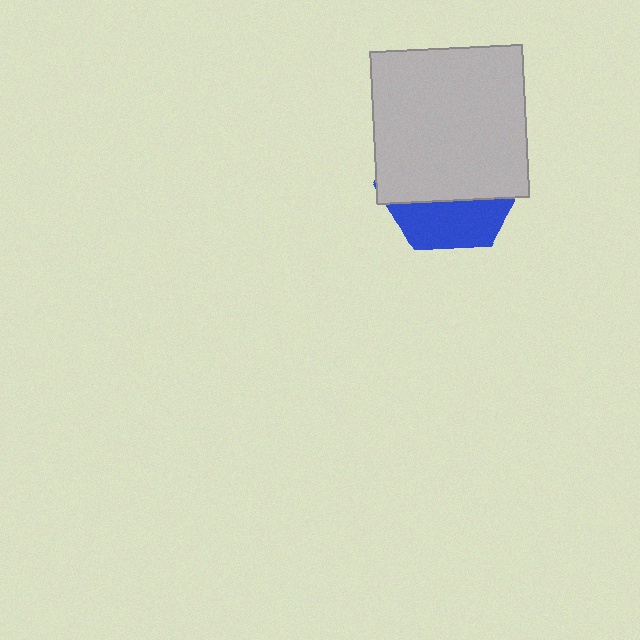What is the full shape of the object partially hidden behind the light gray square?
The partially hidden object is a blue hexagon.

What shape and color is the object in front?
The object in front is a light gray square.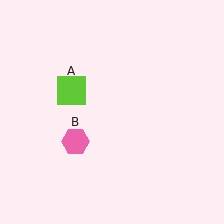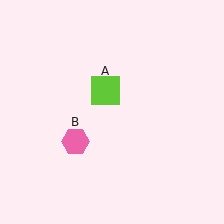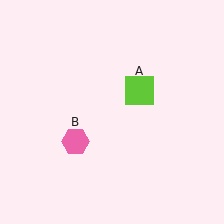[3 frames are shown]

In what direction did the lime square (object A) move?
The lime square (object A) moved right.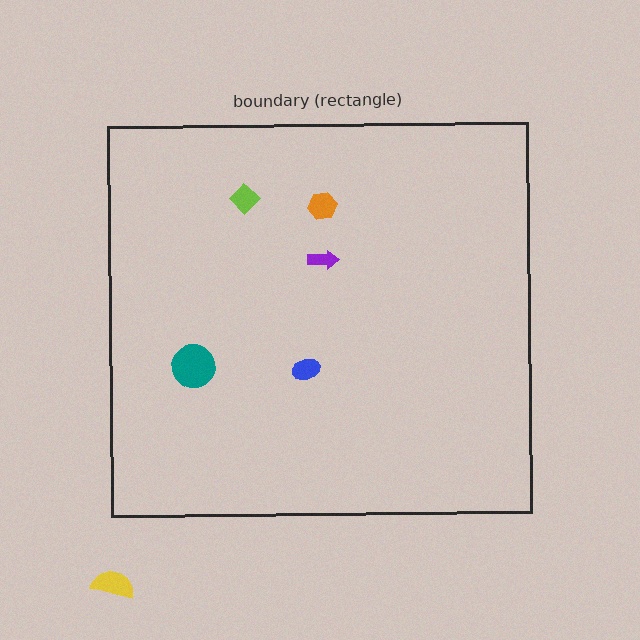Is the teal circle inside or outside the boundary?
Inside.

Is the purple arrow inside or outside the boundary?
Inside.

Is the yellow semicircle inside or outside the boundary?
Outside.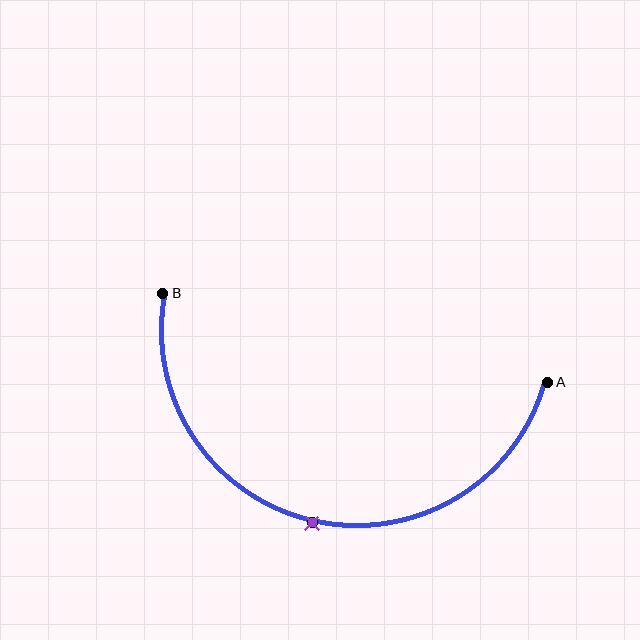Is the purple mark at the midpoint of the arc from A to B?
Yes. The purple mark lies on the arc at equal arc-length from both A and B — it is the arc midpoint.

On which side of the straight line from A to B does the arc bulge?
The arc bulges below the straight line connecting A and B.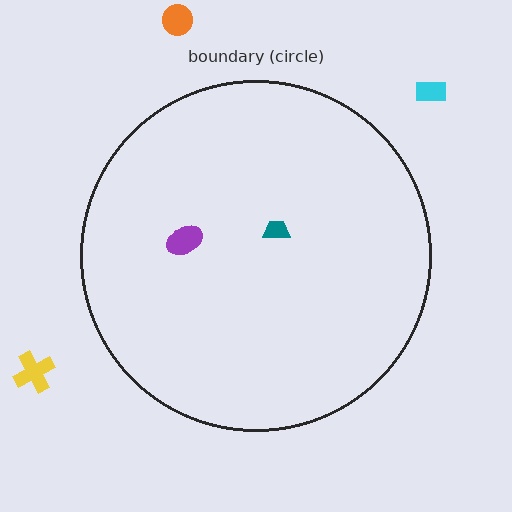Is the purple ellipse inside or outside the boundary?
Inside.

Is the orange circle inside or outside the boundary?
Outside.